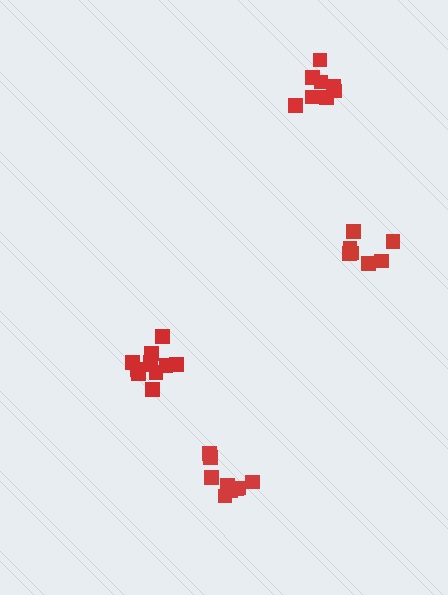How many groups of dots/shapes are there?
There are 4 groups.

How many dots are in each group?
Group 1: 8 dots, Group 2: 11 dots, Group 3: 7 dots, Group 4: 9 dots (35 total).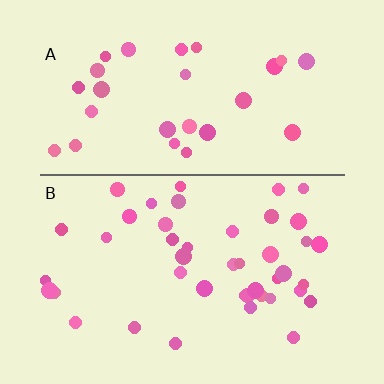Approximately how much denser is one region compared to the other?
Approximately 1.5× — region B over region A.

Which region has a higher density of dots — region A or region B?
B (the bottom).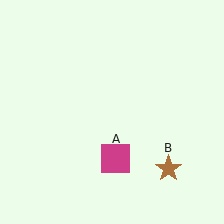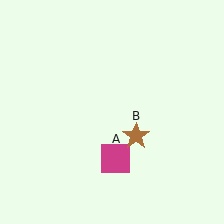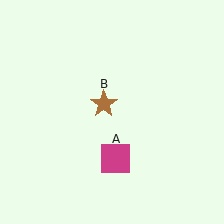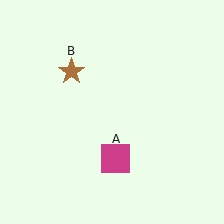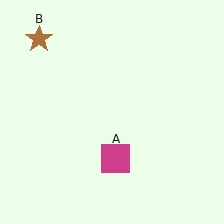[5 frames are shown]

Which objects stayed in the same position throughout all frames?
Magenta square (object A) remained stationary.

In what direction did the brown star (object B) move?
The brown star (object B) moved up and to the left.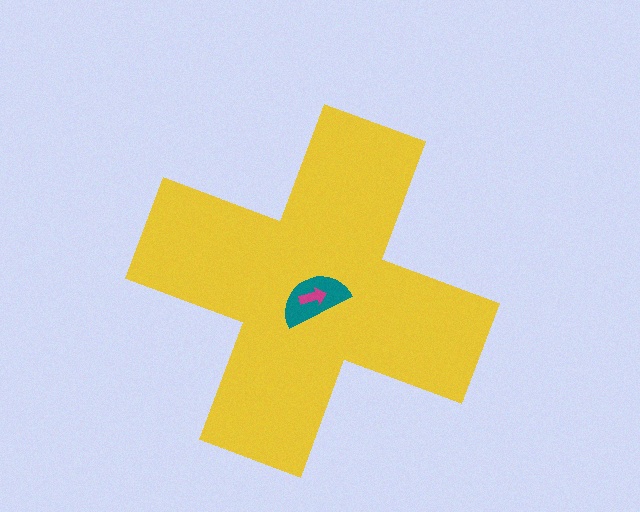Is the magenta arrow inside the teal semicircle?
Yes.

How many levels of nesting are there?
3.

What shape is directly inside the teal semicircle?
The magenta arrow.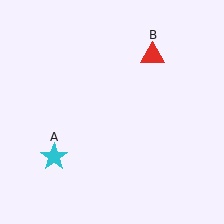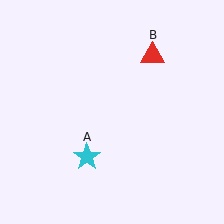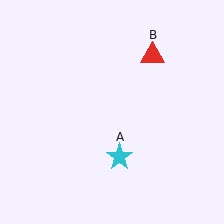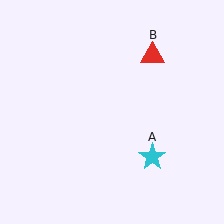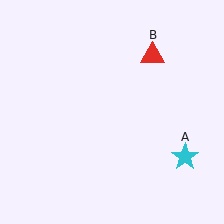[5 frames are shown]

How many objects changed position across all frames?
1 object changed position: cyan star (object A).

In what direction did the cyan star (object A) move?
The cyan star (object A) moved right.